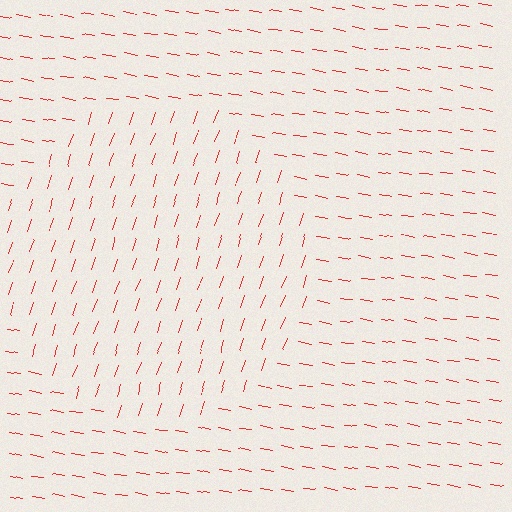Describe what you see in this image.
The image is filled with small red line segments. A circle region in the image has lines oriented differently from the surrounding lines, creating a visible texture boundary.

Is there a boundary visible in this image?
Yes, there is a texture boundary formed by a change in line orientation.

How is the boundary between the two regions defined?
The boundary is defined purely by a change in line orientation (approximately 81 degrees difference). All lines are the same color and thickness.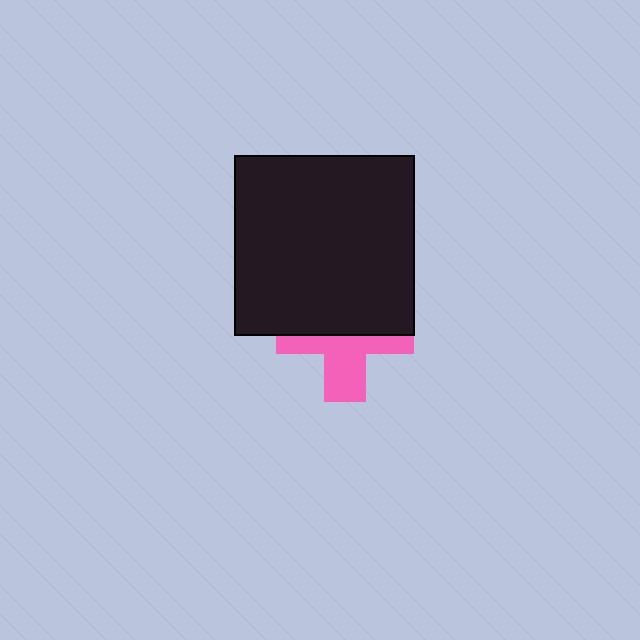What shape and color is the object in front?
The object in front is a black square.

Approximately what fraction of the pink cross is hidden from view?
Roughly 54% of the pink cross is hidden behind the black square.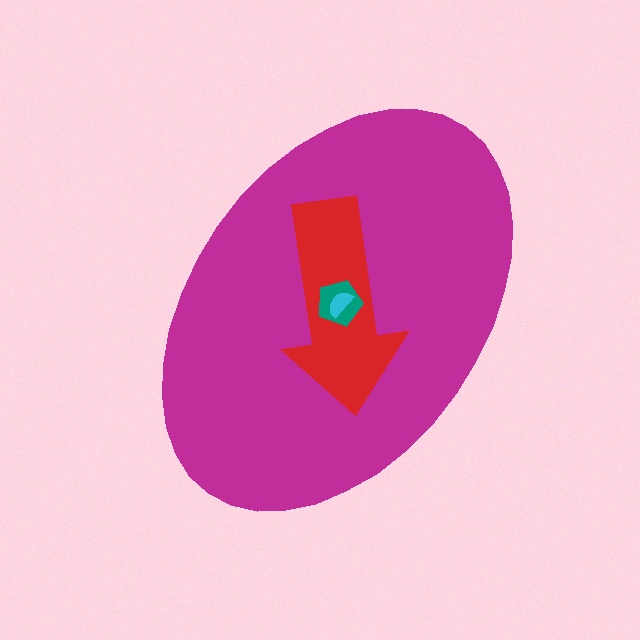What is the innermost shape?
The cyan semicircle.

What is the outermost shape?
The magenta ellipse.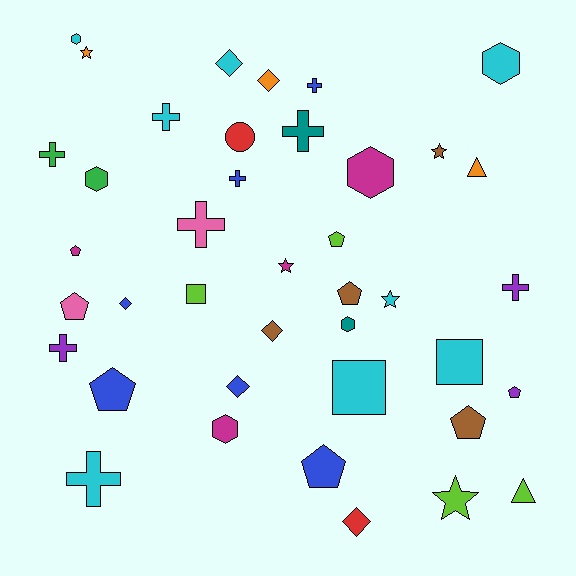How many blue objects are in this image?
There are 6 blue objects.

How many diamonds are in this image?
There are 6 diamonds.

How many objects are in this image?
There are 40 objects.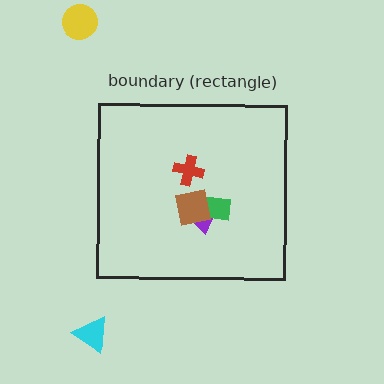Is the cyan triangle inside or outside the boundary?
Outside.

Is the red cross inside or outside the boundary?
Inside.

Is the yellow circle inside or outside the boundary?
Outside.